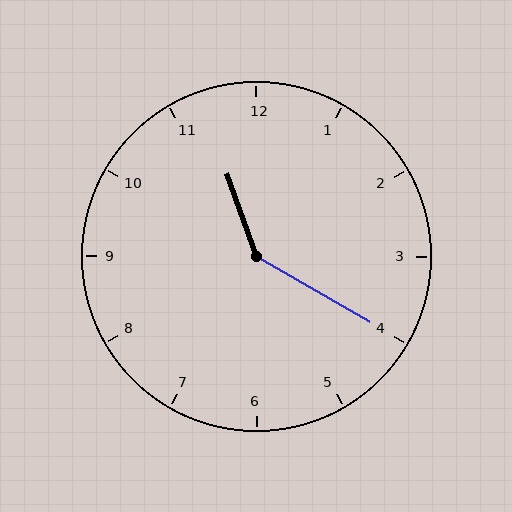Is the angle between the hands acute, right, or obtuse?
It is obtuse.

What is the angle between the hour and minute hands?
Approximately 140 degrees.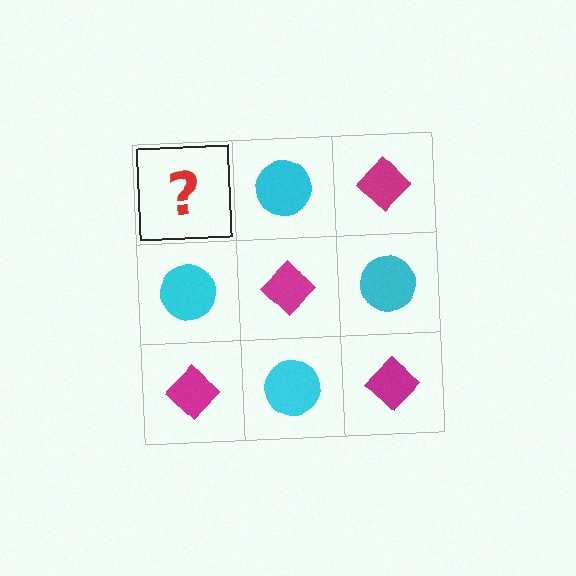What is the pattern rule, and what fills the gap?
The rule is that it alternates magenta diamond and cyan circle in a checkerboard pattern. The gap should be filled with a magenta diamond.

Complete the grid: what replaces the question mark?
The question mark should be replaced with a magenta diamond.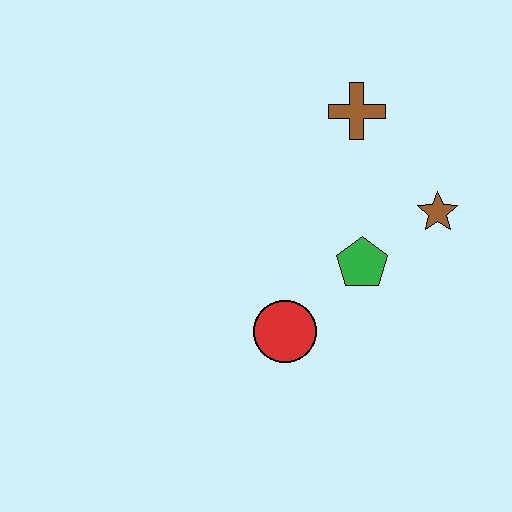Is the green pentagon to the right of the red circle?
Yes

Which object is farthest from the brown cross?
The red circle is farthest from the brown cross.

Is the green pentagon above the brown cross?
No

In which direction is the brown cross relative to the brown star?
The brown cross is above the brown star.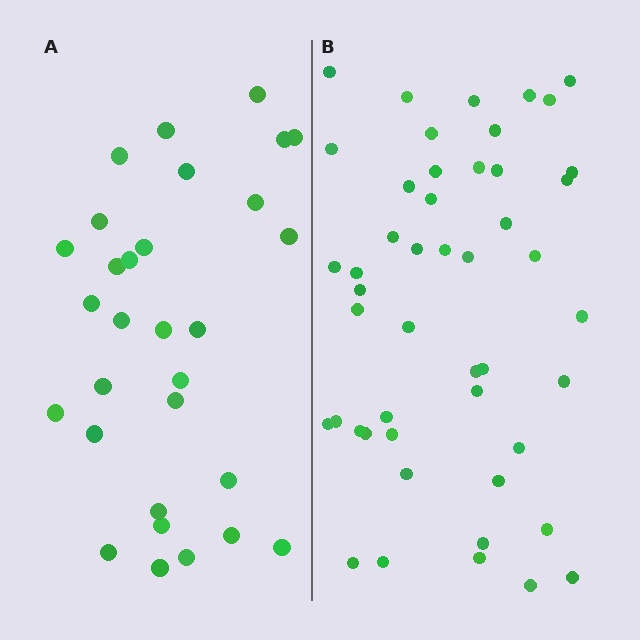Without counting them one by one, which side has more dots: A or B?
Region B (the right region) has more dots.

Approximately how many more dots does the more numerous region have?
Region B has approximately 20 more dots than region A.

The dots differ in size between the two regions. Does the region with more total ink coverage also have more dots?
No. Region A has more total ink coverage because its dots are larger, but region B actually contains more individual dots. Total area can be misleading — the number of items is what matters here.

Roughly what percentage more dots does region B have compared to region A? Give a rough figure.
About 60% more.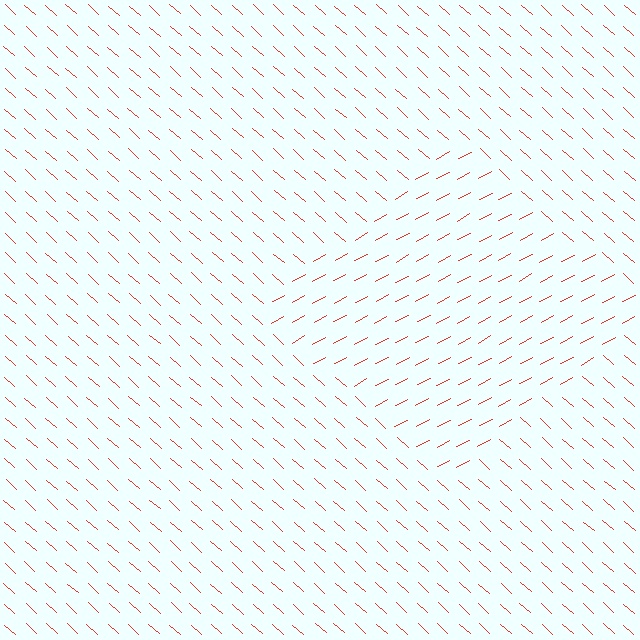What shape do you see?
I see a diamond.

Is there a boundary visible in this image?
Yes, there is a texture boundary formed by a change in line orientation.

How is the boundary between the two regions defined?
The boundary is defined purely by a change in line orientation (approximately 70 degrees difference). All lines are the same color and thickness.